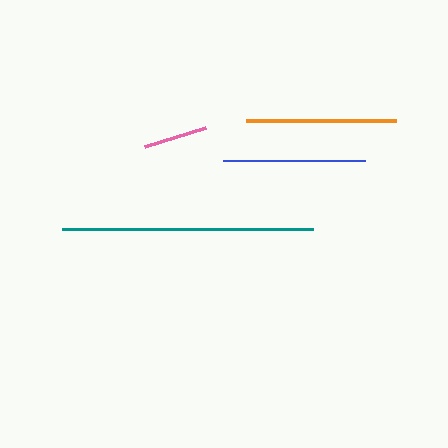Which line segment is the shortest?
The pink line is the shortest at approximately 64 pixels.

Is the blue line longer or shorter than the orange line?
The orange line is longer than the blue line.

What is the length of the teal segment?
The teal segment is approximately 251 pixels long.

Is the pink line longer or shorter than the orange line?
The orange line is longer than the pink line.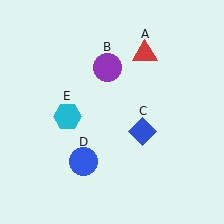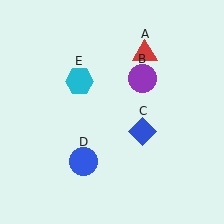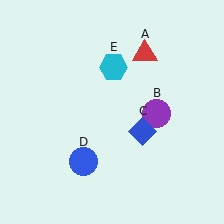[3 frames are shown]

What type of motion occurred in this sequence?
The purple circle (object B), cyan hexagon (object E) rotated clockwise around the center of the scene.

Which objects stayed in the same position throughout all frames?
Red triangle (object A) and blue diamond (object C) and blue circle (object D) remained stationary.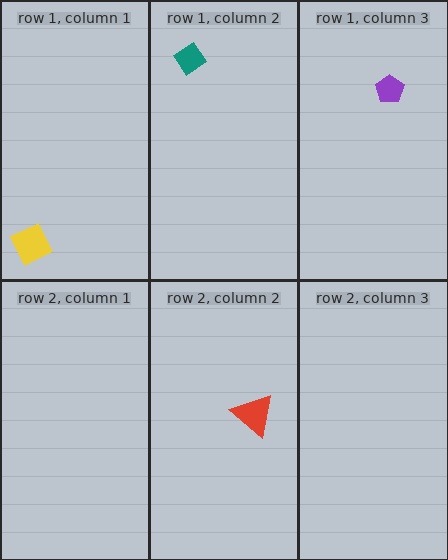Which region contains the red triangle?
The row 2, column 2 region.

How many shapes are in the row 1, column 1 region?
1.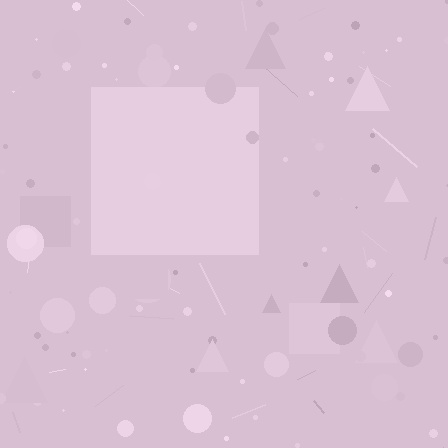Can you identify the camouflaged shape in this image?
The camouflaged shape is a square.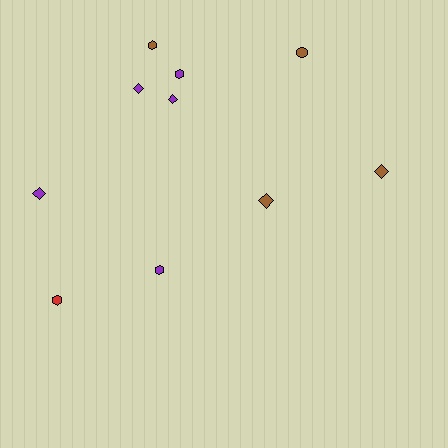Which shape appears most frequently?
Diamond, with 5 objects.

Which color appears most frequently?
Purple, with 5 objects.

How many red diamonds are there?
There are no red diamonds.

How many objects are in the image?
There are 10 objects.